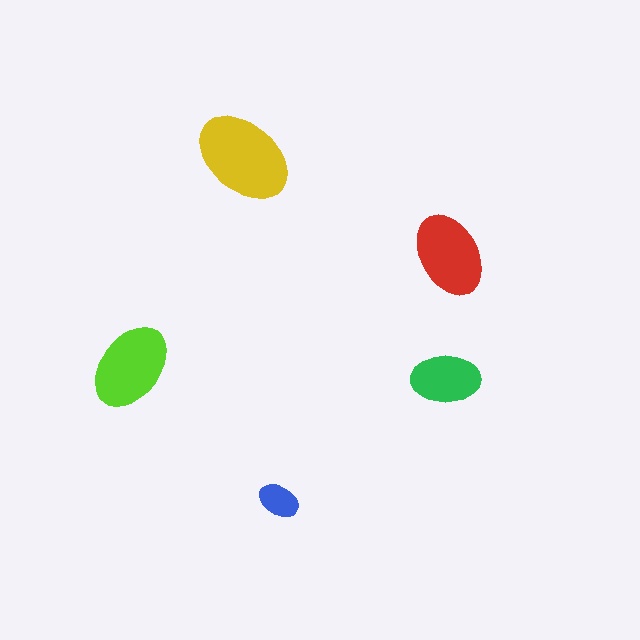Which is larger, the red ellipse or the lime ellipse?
The lime one.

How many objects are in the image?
There are 5 objects in the image.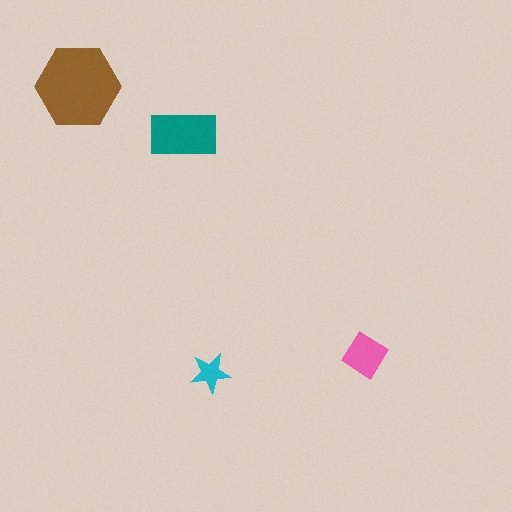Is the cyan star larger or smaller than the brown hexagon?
Smaller.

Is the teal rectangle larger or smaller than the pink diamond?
Larger.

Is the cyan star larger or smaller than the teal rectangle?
Smaller.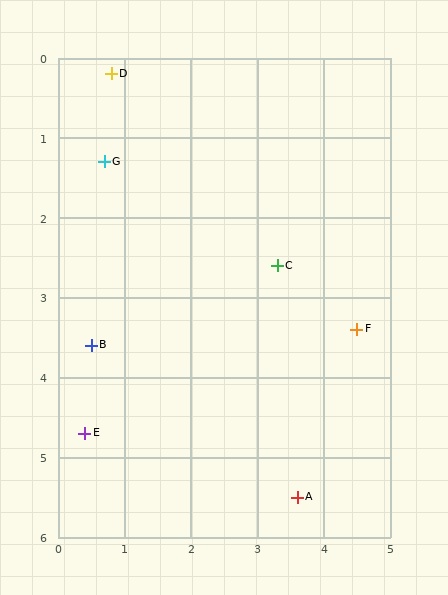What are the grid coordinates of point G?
Point G is at approximately (0.7, 1.3).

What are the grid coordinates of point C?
Point C is at approximately (3.3, 2.6).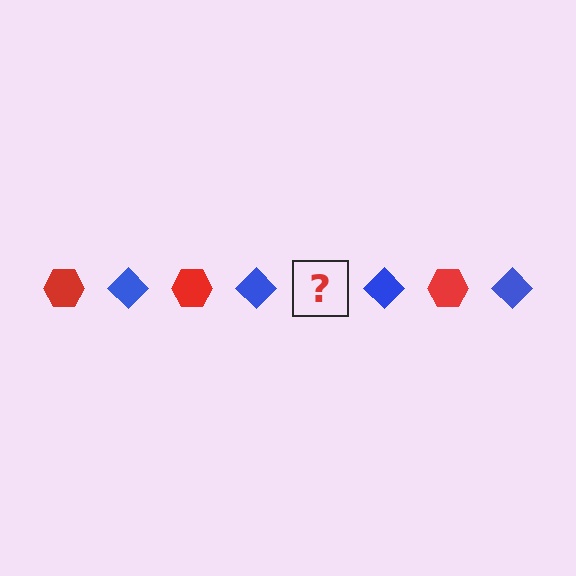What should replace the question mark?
The question mark should be replaced with a red hexagon.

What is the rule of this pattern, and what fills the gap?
The rule is that the pattern alternates between red hexagon and blue diamond. The gap should be filled with a red hexagon.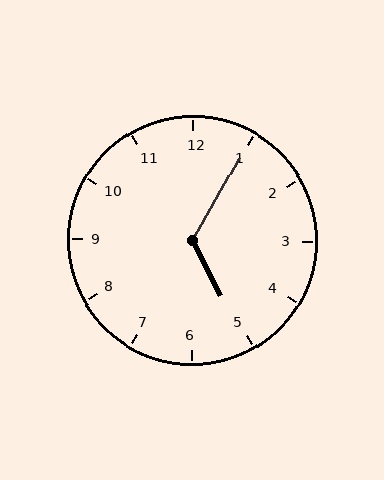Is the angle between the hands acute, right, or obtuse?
It is obtuse.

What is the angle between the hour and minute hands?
Approximately 122 degrees.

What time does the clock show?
5:05.